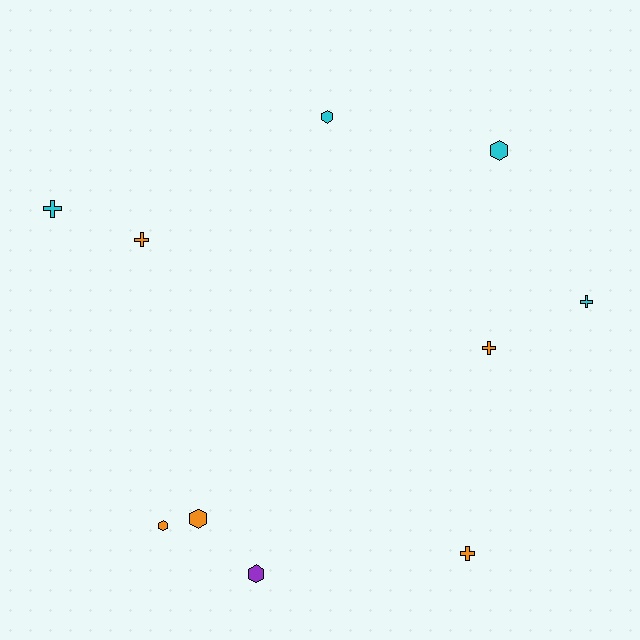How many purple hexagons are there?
There is 1 purple hexagon.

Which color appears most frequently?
Orange, with 5 objects.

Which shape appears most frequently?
Cross, with 5 objects.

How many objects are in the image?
There are 10 objects.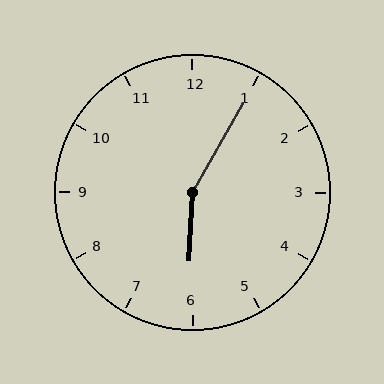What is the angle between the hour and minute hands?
Approximately 152 degrees.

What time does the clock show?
6:05.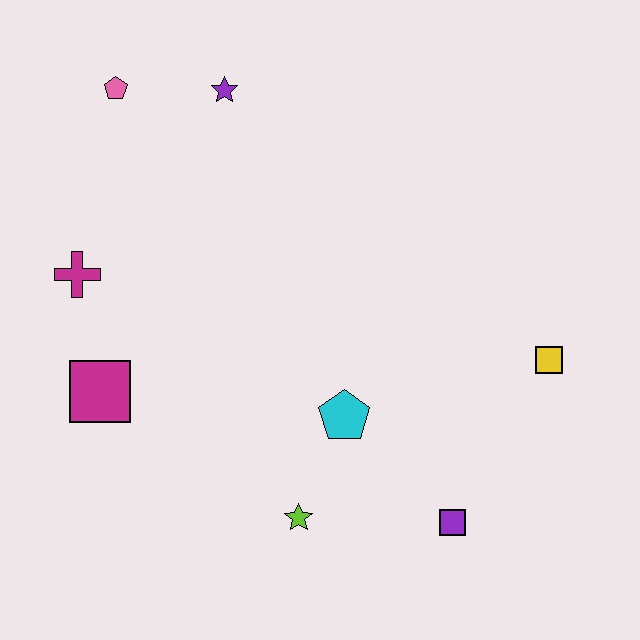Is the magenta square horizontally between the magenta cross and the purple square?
Yes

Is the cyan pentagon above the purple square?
Yes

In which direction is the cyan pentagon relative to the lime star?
The cyan pentagon is above the lime star.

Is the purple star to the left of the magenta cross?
No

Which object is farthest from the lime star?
The pink pentagon is farthest from the lime star.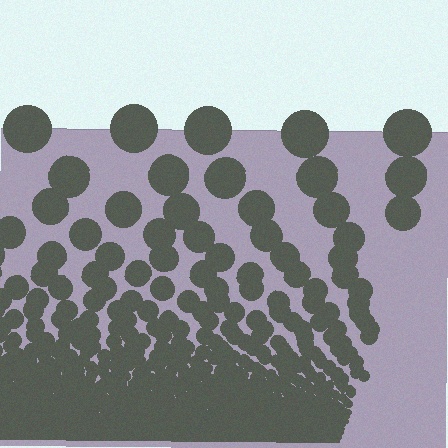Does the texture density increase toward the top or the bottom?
Density increases toward the bottom.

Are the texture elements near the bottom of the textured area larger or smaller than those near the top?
Smaller. The gradient is inverted — elements near the bottom are smaller and denser.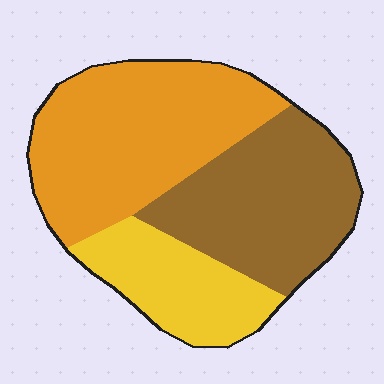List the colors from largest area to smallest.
From largest to smallest: orange, brown, yellow.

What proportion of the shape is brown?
Brown covers 35% of the shape.